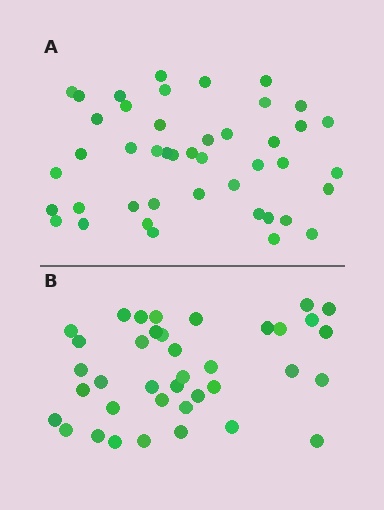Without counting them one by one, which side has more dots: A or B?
Region A (the top region) has more dots.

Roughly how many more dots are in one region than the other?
Region A has about 6 more dots than region B.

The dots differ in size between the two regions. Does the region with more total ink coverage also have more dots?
No. Region B has more total ink coverage because its dots are larger, but region A actually contains more individual dots. Total area can be misleading — the number of items is what matters here.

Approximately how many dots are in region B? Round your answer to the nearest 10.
About 40 dots. (The exact count is 38, which rounds to 40.)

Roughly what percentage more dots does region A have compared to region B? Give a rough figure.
About 15% more.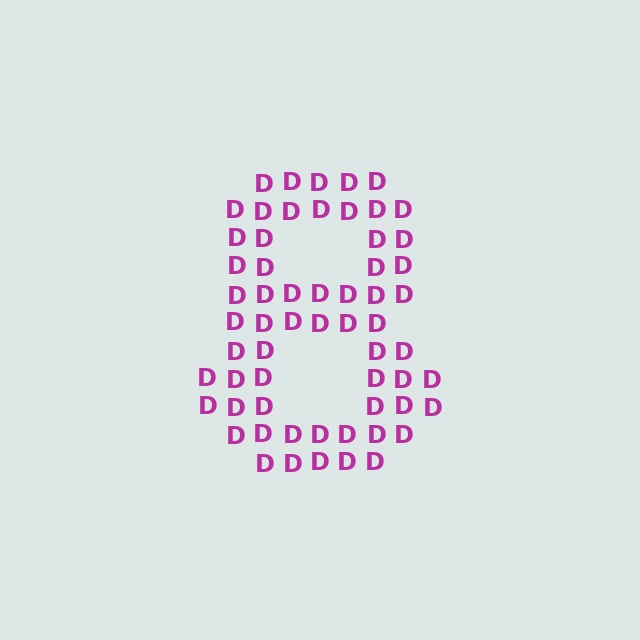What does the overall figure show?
The overall figure shows the digit 8.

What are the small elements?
The small elements are letter D's.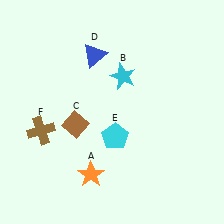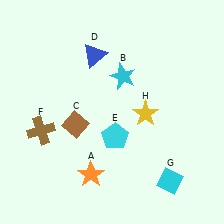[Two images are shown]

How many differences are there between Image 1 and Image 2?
There are 2 differences between the two images.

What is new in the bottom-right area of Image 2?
A cyan diamond (G) was added in the bottom-right area of Image 2.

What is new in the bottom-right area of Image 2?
A yellow star (H) was added in the bottom-right area of Image 2.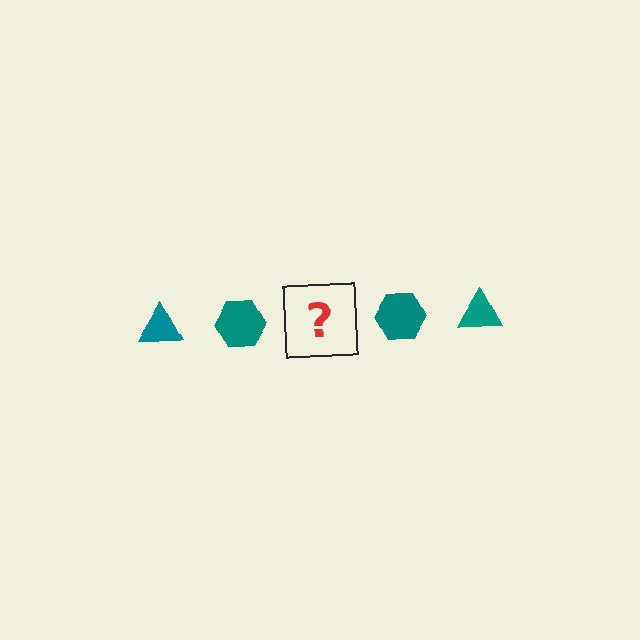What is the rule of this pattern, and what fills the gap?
The rule is that the pattern cycles through triangle, hexagon shapes in teal. The gap should be filled with a teal triangle.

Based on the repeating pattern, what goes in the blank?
The blank should be a teal triangle.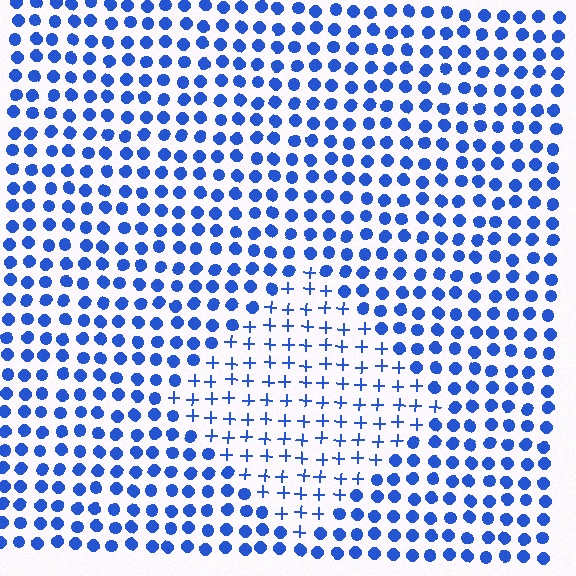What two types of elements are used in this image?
The image uses plus signs inside the diamond region and circles outside it.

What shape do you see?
I see a diamond.